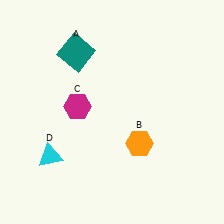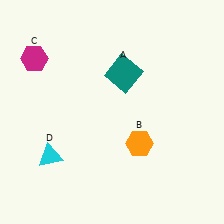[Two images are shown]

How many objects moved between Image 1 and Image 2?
2 objects moved between the two images.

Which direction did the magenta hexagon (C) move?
The magenta hexagon (C) moved up.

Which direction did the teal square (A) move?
The teal square (A) moved right.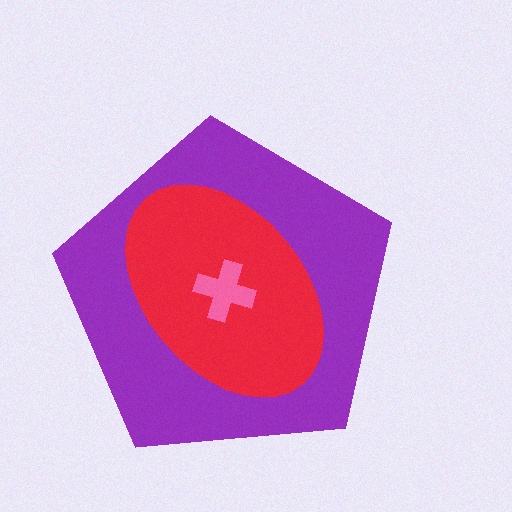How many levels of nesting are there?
3.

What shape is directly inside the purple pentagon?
The red ellipse.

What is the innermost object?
The pink cross.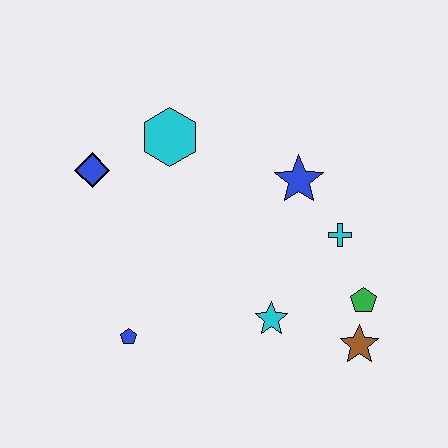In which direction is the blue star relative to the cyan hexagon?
The blue star is to the right of the cyan hexagon.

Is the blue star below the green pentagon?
No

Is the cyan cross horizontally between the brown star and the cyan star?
Yes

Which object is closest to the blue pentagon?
The cyan star is closest to the blue pentagon.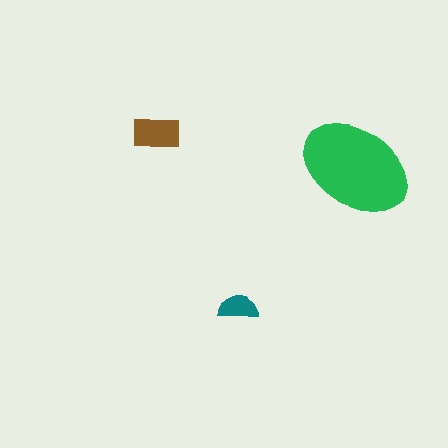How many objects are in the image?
There are 3 objects in the image.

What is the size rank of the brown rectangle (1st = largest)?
2nd.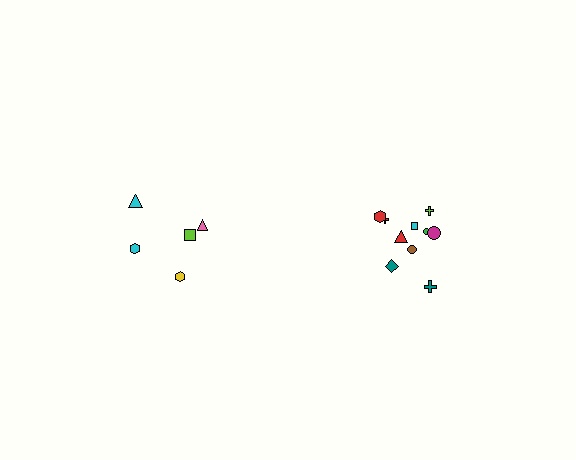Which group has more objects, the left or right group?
The right group.